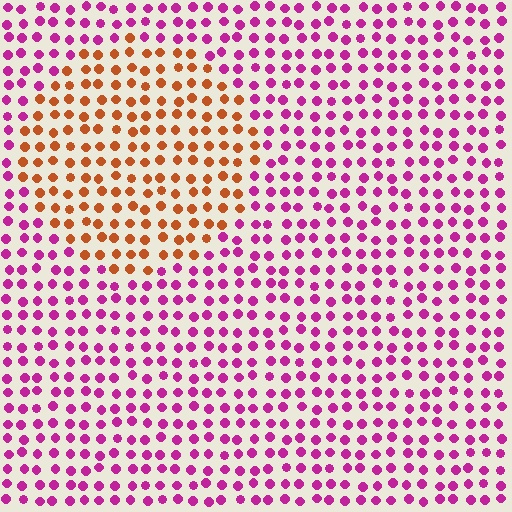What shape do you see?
I see a circle.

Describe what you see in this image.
The image is filled with small magenta elements in a uniform arrangement. A circle-shaped region is visible where the elements are tinted to a slightly different hue, forming a subtle color boundary.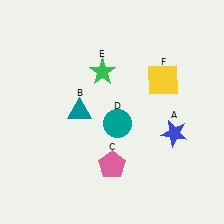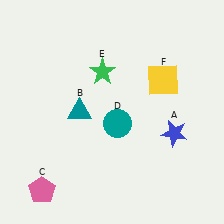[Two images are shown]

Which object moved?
The pink pentagon (C) moved left.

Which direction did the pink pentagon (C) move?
The pink pentagon (C) moved left.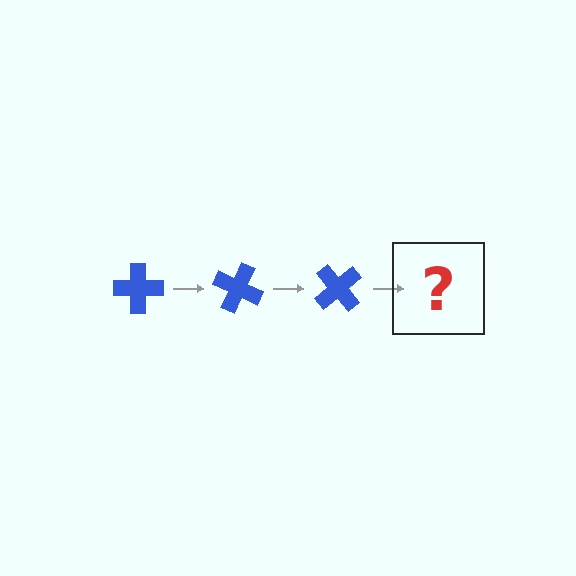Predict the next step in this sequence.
The next step is a blue cross rotated 75 degrees.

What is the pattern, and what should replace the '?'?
The pattern is that the cross rotates 25 degrees each step. The '?' should be a blue cross rotated 75 degrees.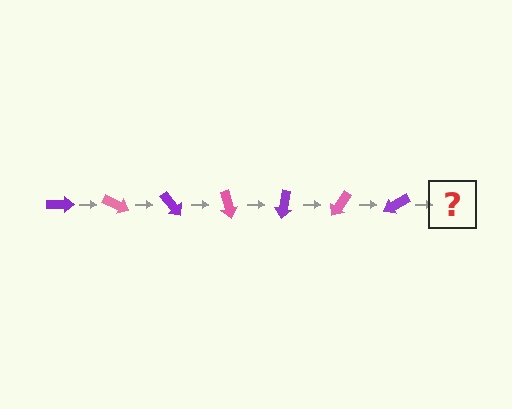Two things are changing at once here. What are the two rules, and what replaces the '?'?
The two rules are that it rotates 25 degrees each step and the color cycles through purple and pink. The '?' should be a pink arrow, rotated 175 degrees from the start.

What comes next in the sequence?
The next element should be a pink arrow, rotated 175 degrees from the start.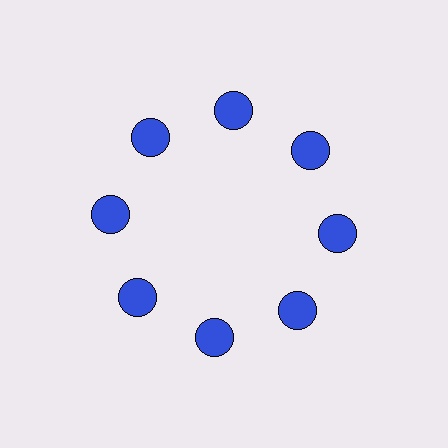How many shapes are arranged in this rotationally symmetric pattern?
There are 8 shapes, arranged in 8 groups of 1.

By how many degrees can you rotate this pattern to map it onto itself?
The pattern maps onto itself every 45 degrees of rotation.